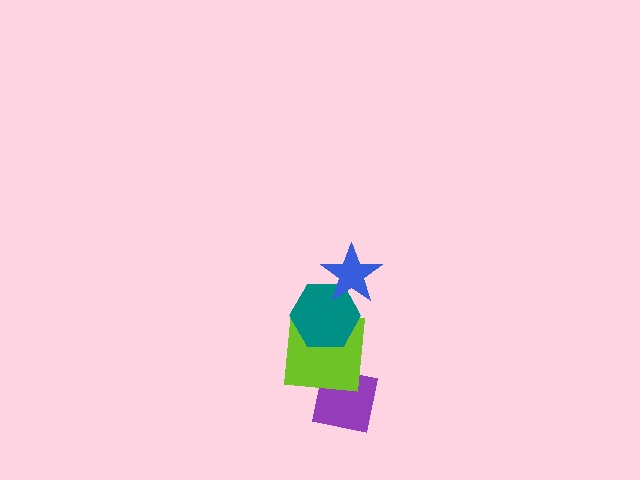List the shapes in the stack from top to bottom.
From top to bottom: the blue star, the teal hexagon, the lime square, the purple square.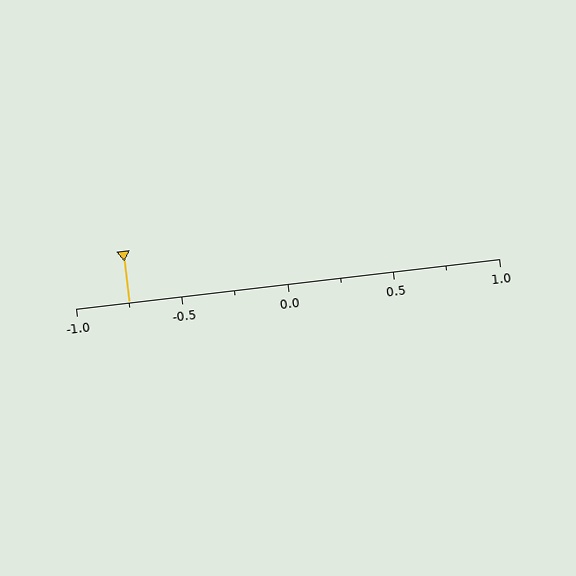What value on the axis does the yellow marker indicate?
The marker indicates approximately -0.75.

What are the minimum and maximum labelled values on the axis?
The axis runs from -1.0 to 1.0.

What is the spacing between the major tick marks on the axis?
The major ticks are spaced 0.5 apart.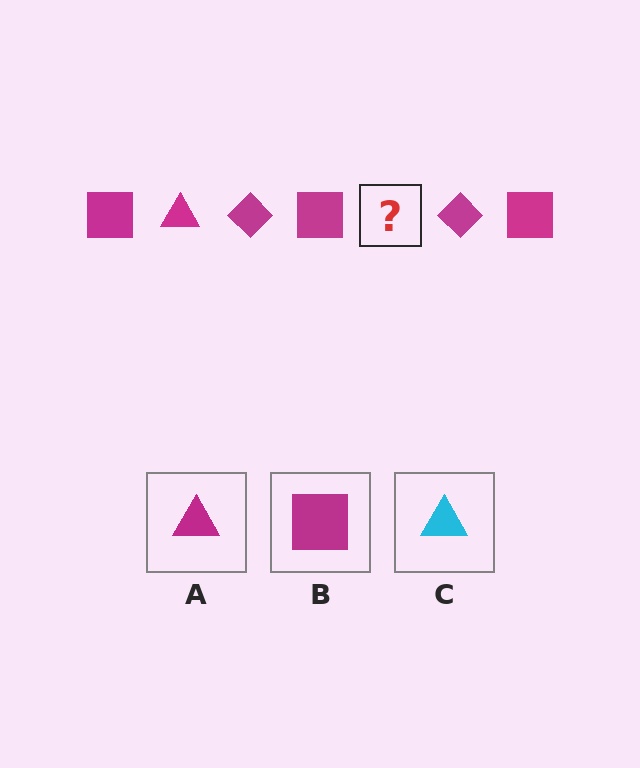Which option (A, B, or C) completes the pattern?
A.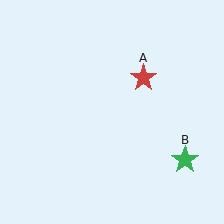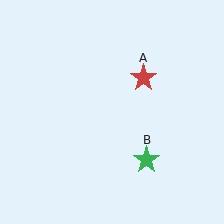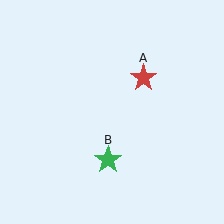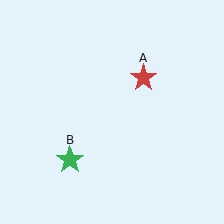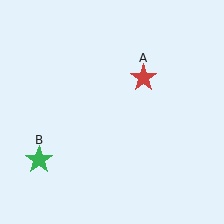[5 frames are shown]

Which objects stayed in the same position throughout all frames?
Red star (object A) remained stationary.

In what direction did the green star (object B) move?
The green star (object B) moved left.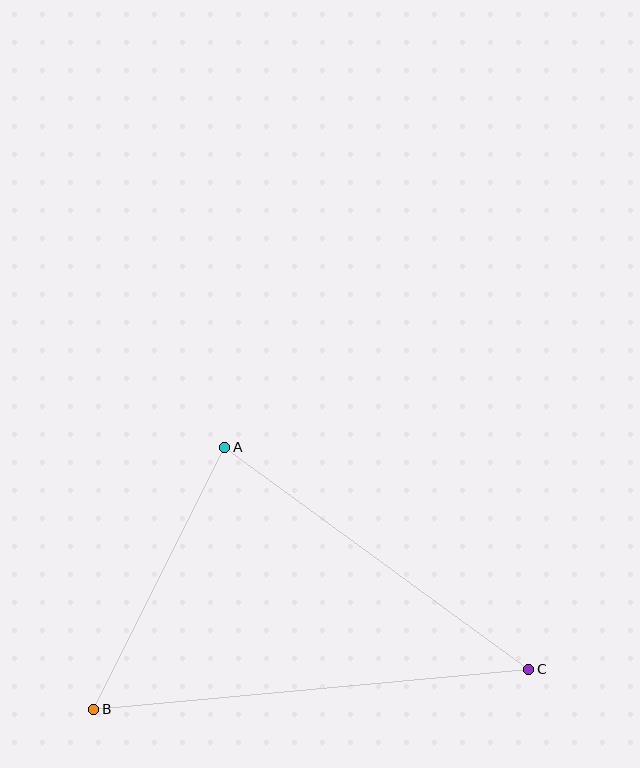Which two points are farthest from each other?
Points B and C are farthest from each other.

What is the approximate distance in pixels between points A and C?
The distance between A and C is approximately 376 pixels.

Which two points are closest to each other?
Points A and B are closest to each other.